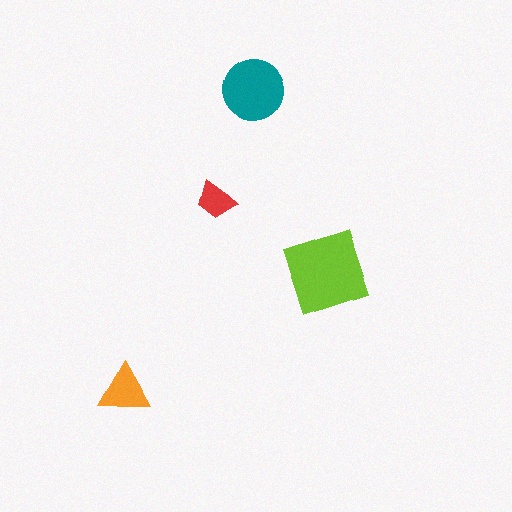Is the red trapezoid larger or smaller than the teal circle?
Smaller.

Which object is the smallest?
The red trapezoid.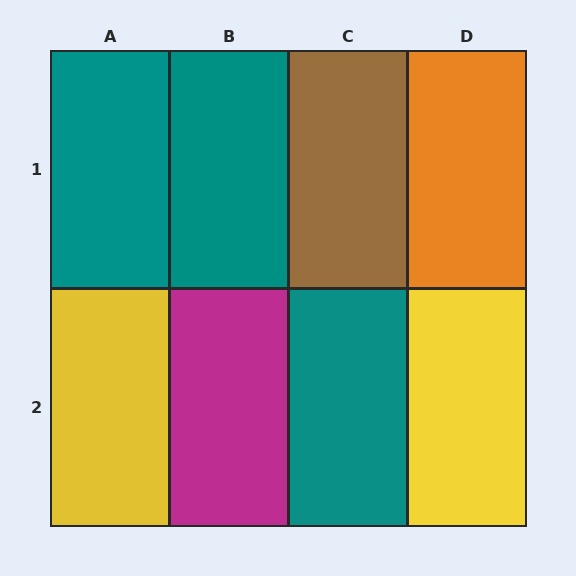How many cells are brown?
1 cell is brown.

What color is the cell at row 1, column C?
Brown.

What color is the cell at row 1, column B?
Teal.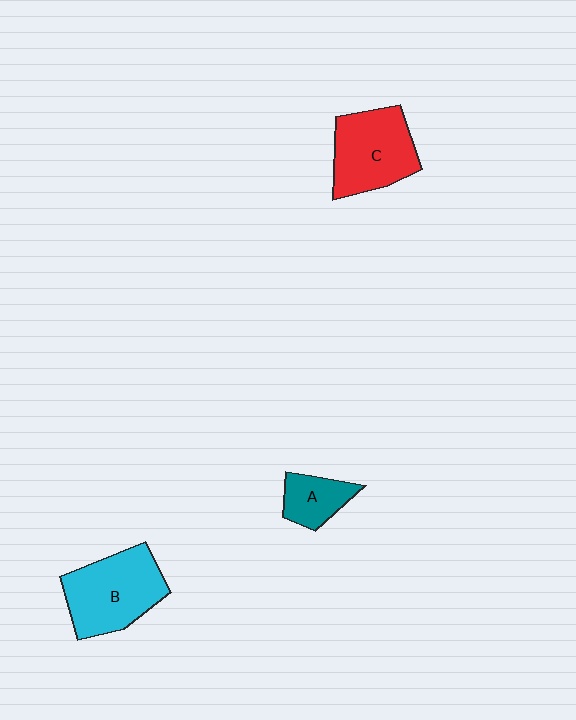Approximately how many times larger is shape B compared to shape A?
Approximately 2.2 times.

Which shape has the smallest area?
Shape A (teal).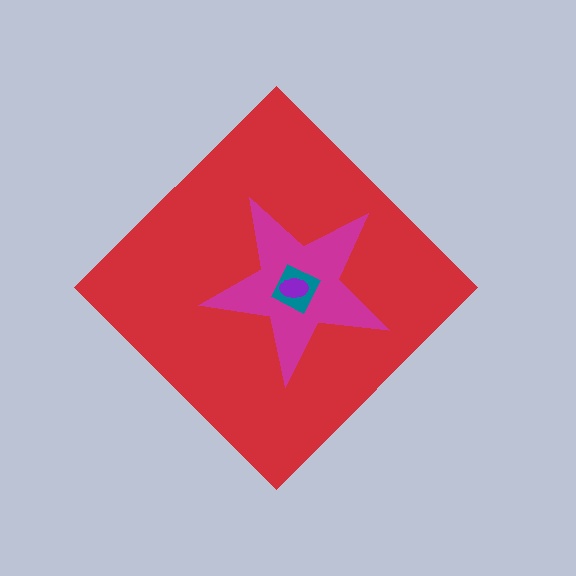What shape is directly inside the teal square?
The purple ellipse.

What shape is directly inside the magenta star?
The teal square.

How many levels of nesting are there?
4.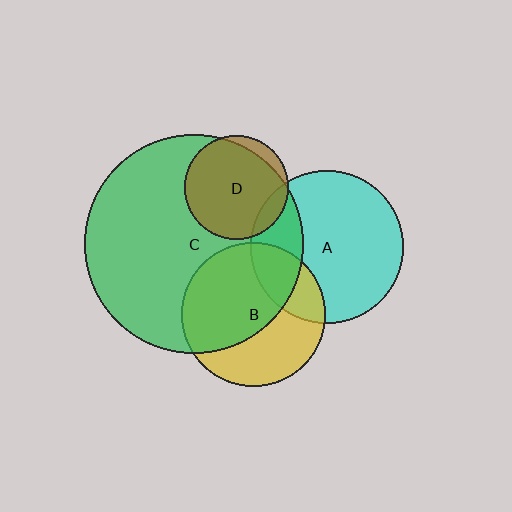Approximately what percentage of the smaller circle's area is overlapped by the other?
Approximately 10%.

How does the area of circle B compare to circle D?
Approximately 1.9 times.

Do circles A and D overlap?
Yes.